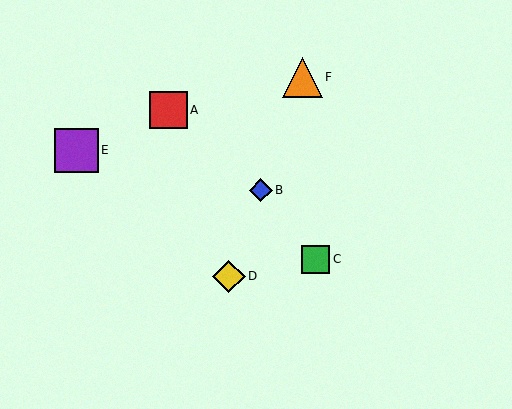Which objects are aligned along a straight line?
Objects B, D, F are aligned along a straight line.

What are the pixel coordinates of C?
Object C is at (316, 259).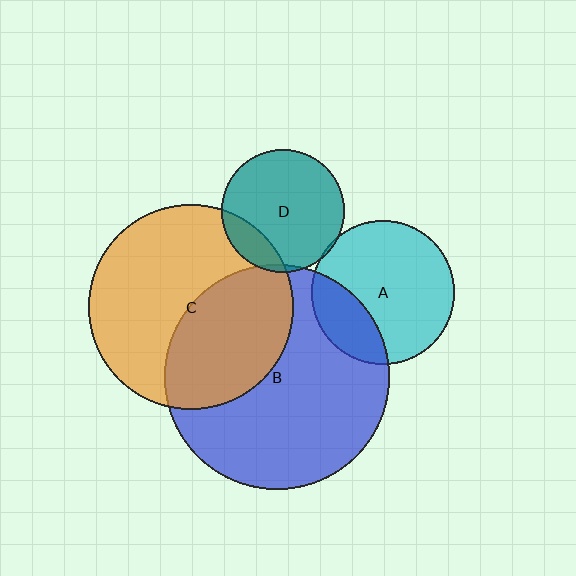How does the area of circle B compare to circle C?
Approximately 1.2 times.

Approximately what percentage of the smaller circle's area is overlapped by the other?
Approximately 15%.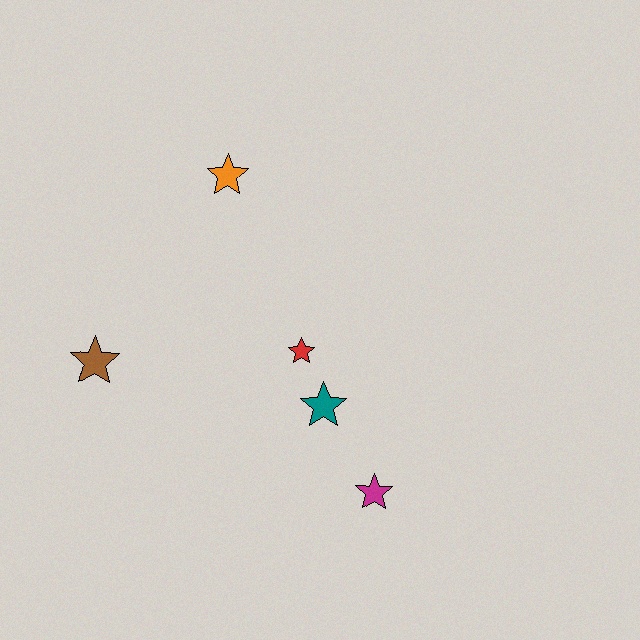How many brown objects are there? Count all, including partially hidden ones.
There is 1 brown object.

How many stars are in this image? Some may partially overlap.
There are 5 stars.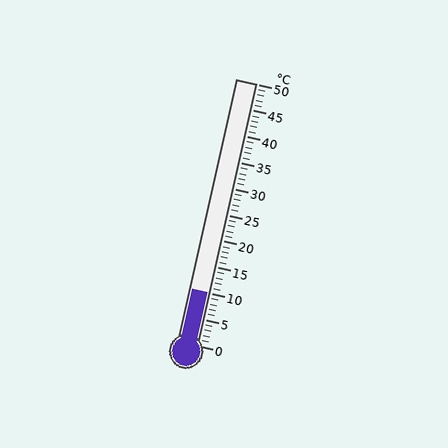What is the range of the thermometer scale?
The thermometer scale ranges from 0°C to 50°C.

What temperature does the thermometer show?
The thermometer shows approximately 10°C.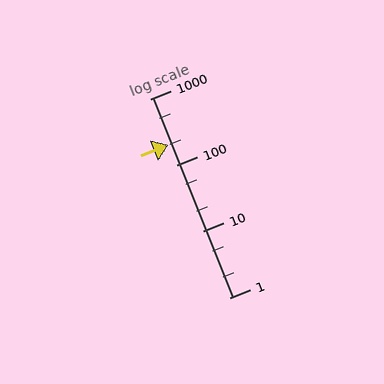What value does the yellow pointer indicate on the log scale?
The pointer indicates approximately 200.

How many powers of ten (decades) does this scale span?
The scale spans 3 decades, from 1 to 1000.